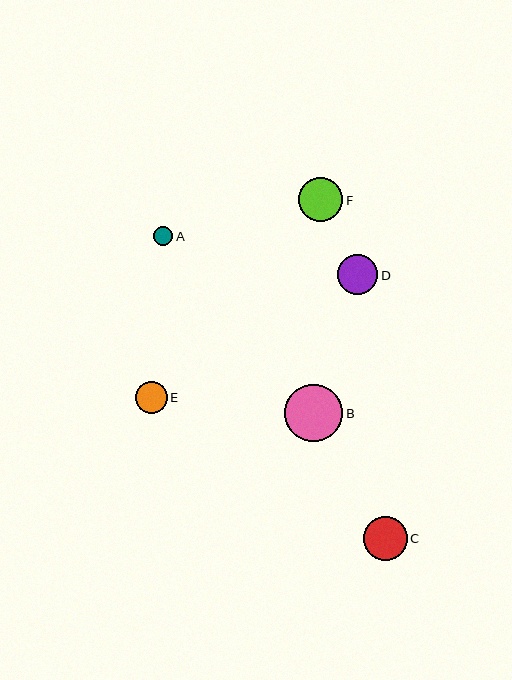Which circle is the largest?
Circle B is the largest with a size of approximately 58 pixels.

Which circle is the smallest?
Circle A is the smallest with a size of approximately 20 pixels.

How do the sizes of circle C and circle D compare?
Circle C and circle D are approximately the same size.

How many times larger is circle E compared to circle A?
Circle E is approximately 1.6 times the size of circle A.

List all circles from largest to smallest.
From largest to smallest: B, F, C, D, E, A.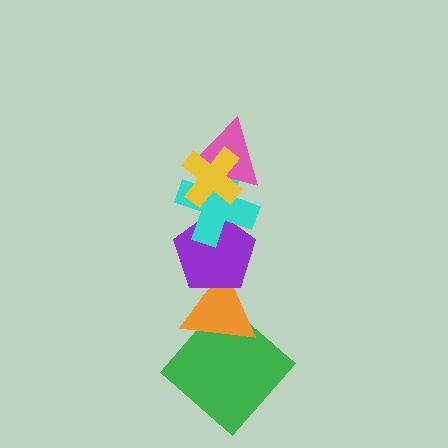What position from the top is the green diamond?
The green diamond is 6th from the top.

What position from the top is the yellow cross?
The yellow cross is 1st from the top.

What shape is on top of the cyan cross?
The pink triangle is on top of the cyan cross.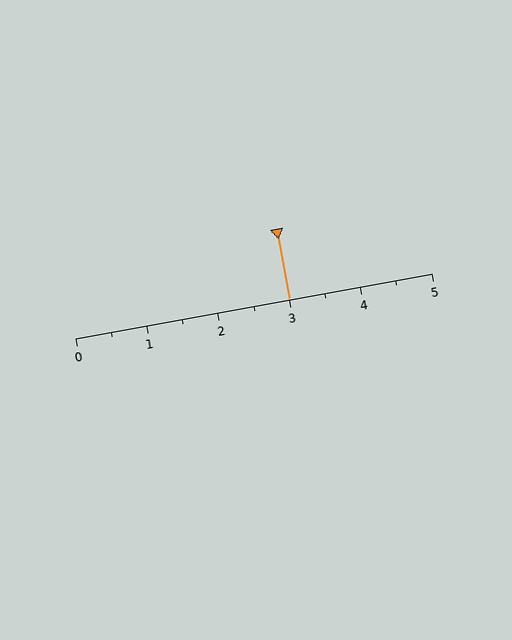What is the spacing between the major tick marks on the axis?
The major ticks are spaced 1 apart.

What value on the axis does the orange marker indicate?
The marker indicates approximately 3.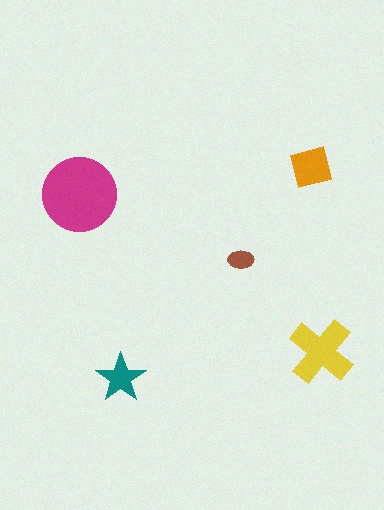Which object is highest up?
The orange square is topmost.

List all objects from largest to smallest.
The magenta circle, the yellow cross, the orange square, the teal star, the brown ellipse.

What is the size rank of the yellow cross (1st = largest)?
2nd.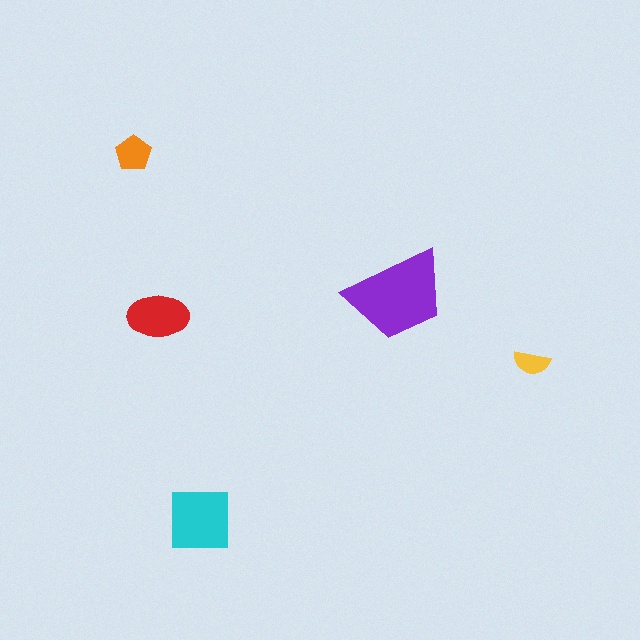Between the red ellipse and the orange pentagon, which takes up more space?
The red ellipse.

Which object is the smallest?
The yellow semicircle.